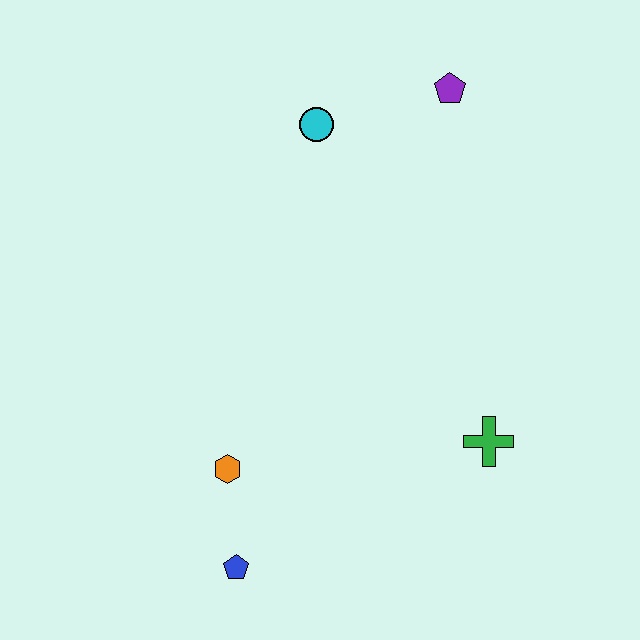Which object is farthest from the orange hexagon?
The purple pentagon is farthest from the orange hexagon.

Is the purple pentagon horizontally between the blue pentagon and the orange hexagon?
No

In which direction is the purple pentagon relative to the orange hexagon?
The purple pentagon is above the orange hexagon.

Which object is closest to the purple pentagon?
The cyan circle is closest to the purple pentagon.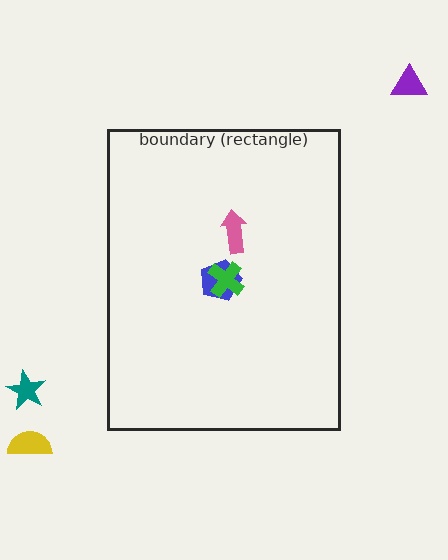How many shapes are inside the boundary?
3 inside, 3 outside.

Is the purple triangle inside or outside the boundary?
Outside.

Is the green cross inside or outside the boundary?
Inside.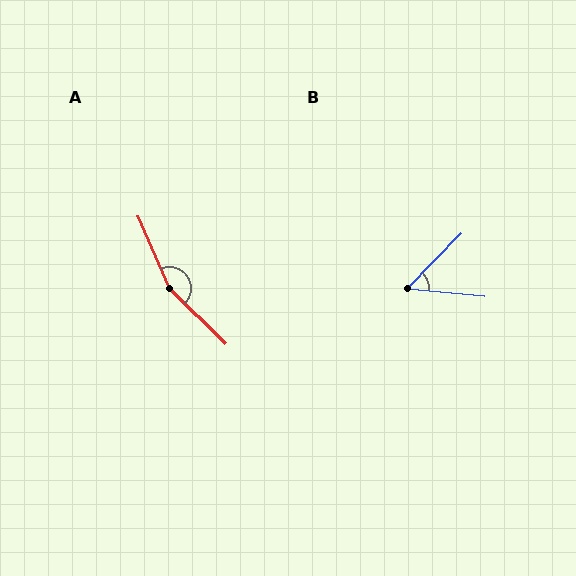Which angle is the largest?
A, at approximately 158 degrees.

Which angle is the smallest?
B, at approximately 50 degrees.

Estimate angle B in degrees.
Approximately 50 degrees.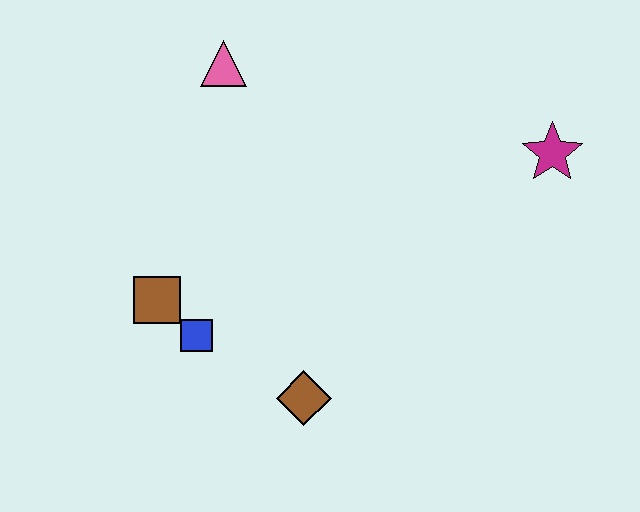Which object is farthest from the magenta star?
The brown square is farthest from the magenta star.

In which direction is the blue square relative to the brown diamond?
The blue square is to the left of the brown diamond.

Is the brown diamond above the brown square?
No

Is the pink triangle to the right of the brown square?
Yes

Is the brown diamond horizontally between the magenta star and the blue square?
Yes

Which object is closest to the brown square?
The blue square is closest to the brown square.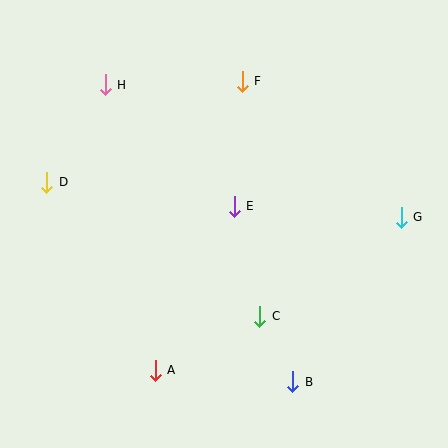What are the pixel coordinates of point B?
Point B is at (293, 382).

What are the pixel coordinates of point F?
Point F is at (242, 81).